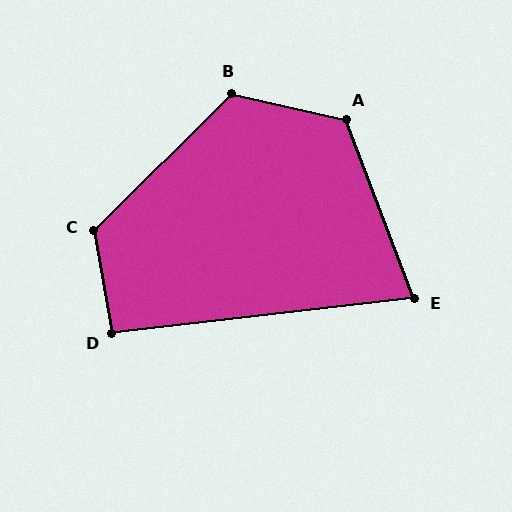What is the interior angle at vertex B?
Approximately 123 degrees (obtuse).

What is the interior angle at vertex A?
Approximately 123 degrees (obtuse).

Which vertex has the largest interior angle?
C, at approximately 125 degrees.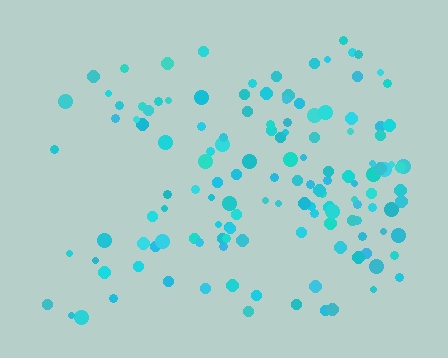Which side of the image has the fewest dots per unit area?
The left.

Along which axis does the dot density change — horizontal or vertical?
Horizontal.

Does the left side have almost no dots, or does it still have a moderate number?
Still a moderate number, just noticeably fewer than the right.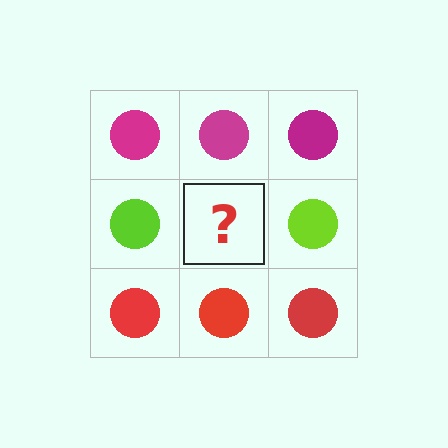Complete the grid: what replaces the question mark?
The question mark should be replaced with a lime circle.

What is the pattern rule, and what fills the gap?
The rule is that each row has a consistent color. The gap should be filled with a lime circle.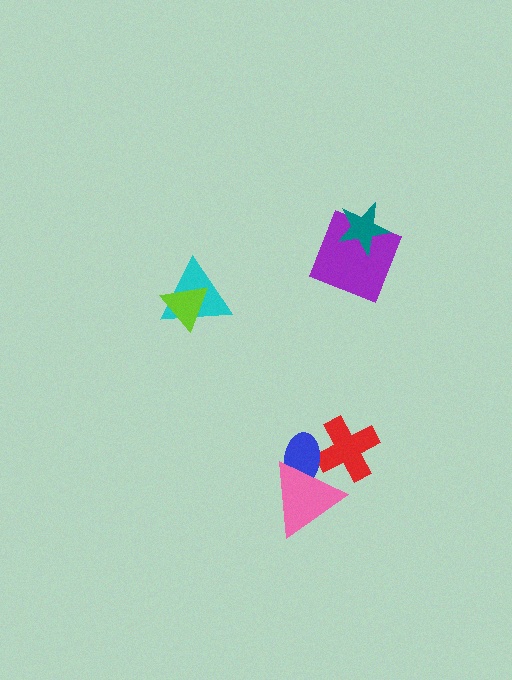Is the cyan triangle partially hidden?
Yes, it is partially covered by another shape.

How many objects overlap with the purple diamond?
1 object overlaps with the purple diamond.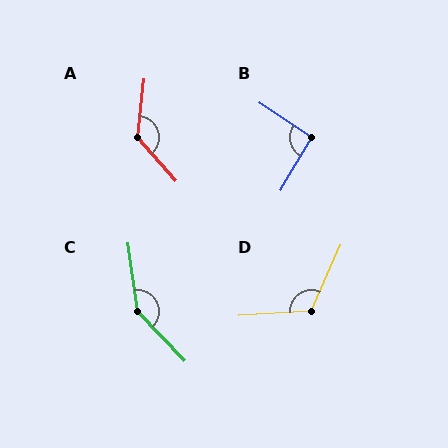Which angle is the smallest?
B, at approximately 93 degrees.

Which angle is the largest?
C, at approximately 144 degrees.